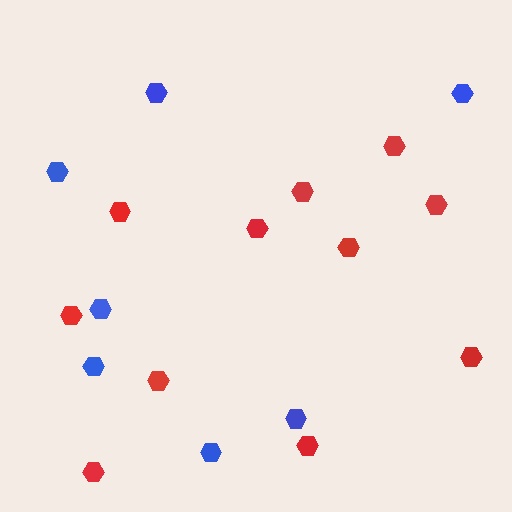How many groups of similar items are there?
There are 2 groups: one group of blue hexagons (7) and one group of red hexagons (11).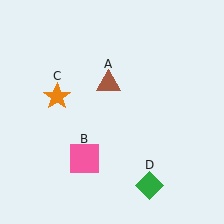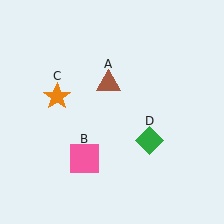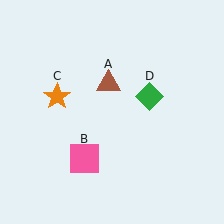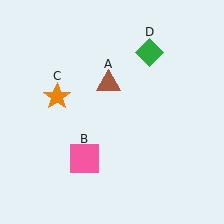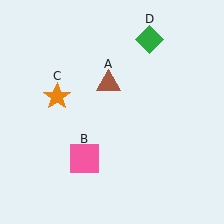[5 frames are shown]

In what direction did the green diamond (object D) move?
The green diamond (object D) moved up.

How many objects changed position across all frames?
1 object changed position: green diamond (object D).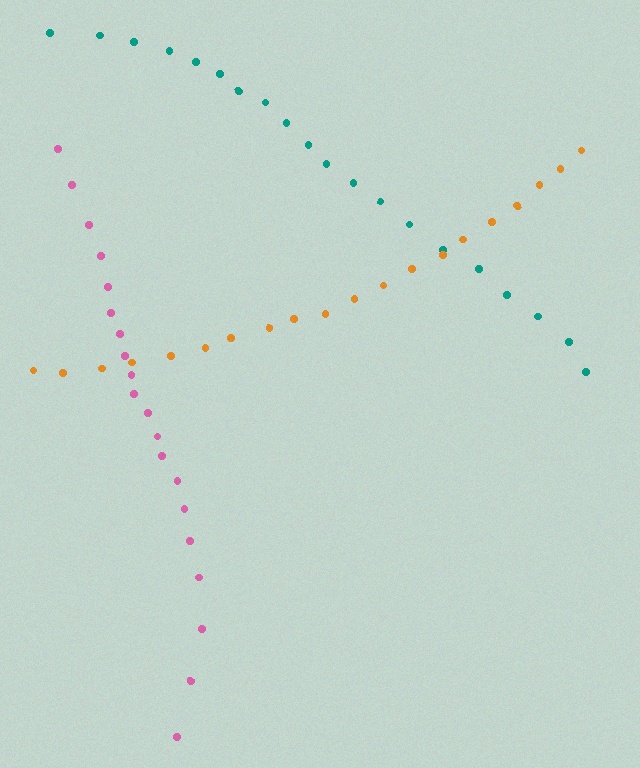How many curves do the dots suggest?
There are 3 distinct paths.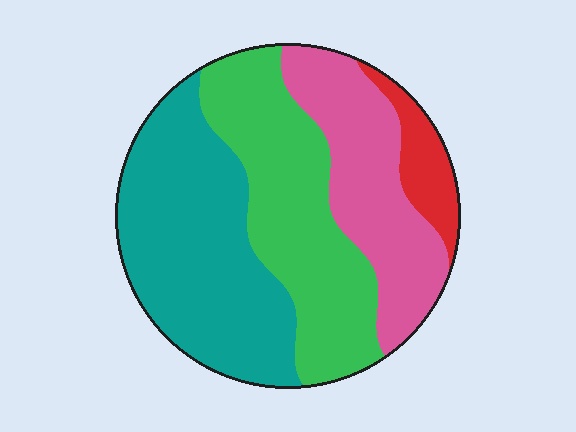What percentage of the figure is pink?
Pink covers roughly 25% of the figure.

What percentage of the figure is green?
Green takes up about one third (1/3) of the figure.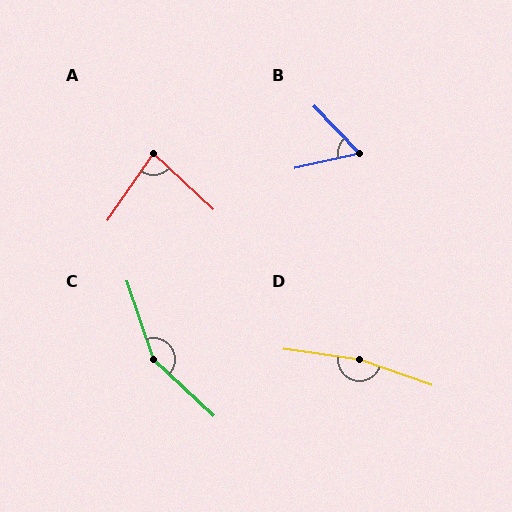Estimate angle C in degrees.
Approximately 152 degrees.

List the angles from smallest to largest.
B (59°), A (82°), C (152°), D (168°).